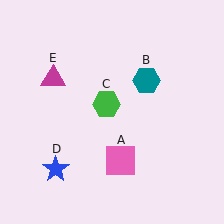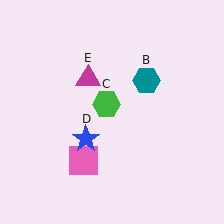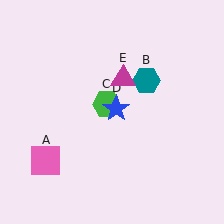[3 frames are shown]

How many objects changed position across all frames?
3 objects changed position: pink square (object A), blue star (object D), magenta triangle (object E).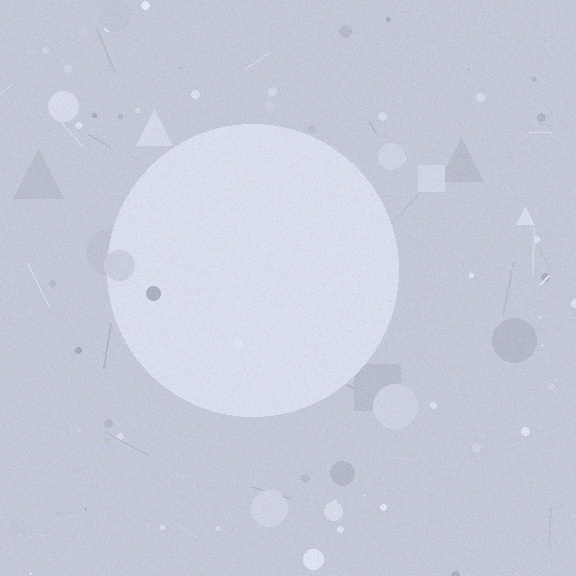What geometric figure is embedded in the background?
A circle is embedded in the background.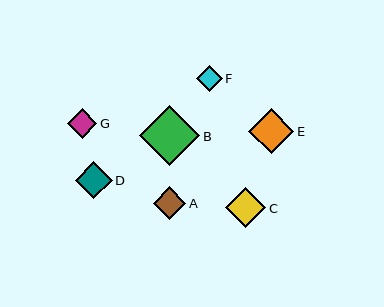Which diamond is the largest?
Diamond B is the largest with a size of approximately 60 pixels.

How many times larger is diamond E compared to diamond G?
Diamond E is approximately 1.5 times the size of diamond G.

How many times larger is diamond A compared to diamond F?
Diamond A is approximately 1.3 times the size of diamond F.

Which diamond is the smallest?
Diamond F is the smallest with a size of approximately 26 pixels.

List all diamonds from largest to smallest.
From largest to smallest: B, E, C, D, A, G, F.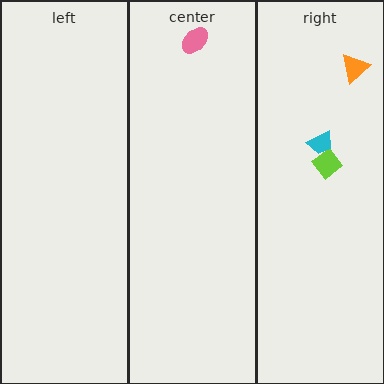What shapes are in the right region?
The lime diamond, the cyan trapezoid, the orange triangle.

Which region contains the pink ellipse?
The center region.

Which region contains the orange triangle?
The right region.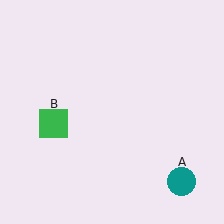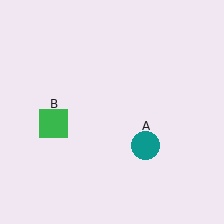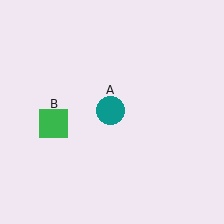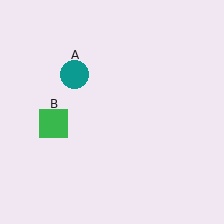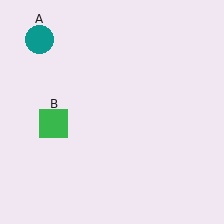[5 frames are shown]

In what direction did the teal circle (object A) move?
The teal circle (object A) moved up and to the left.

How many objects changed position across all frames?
1 object changed position: teal circle (object A).